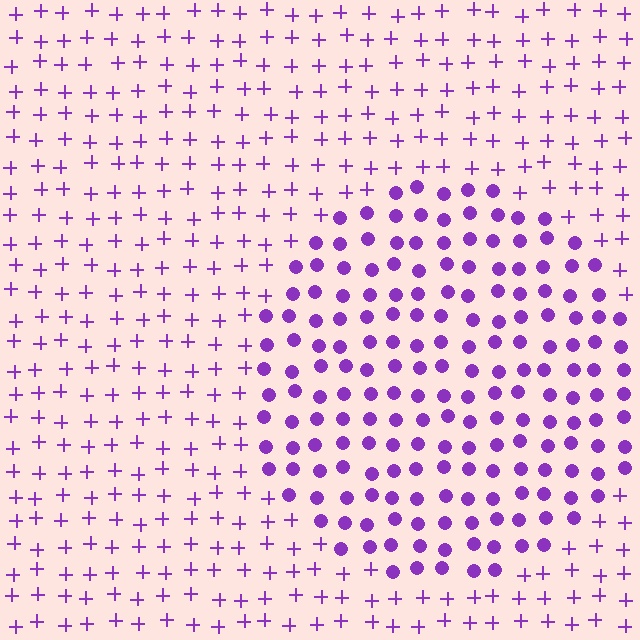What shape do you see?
I see a circle.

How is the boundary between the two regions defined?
The boundary is defined by a change in element shape: circles inside vs. plus signs outside. All elements share the same color and spacing.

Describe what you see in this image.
The image is filled with small purple elements arranged in a uniform grid. A circle-shaped region contains circles, while the surrounding area contains plus signs. The boundary is defined purely by the change in element shape.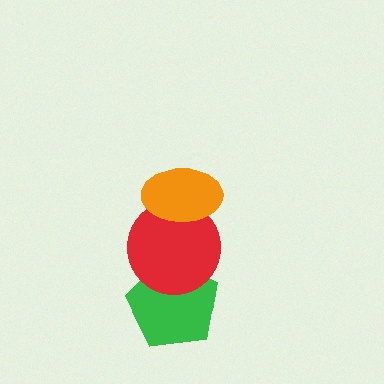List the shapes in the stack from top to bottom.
From top to bottom: the orange ellipse, the red circle, the green pentagon.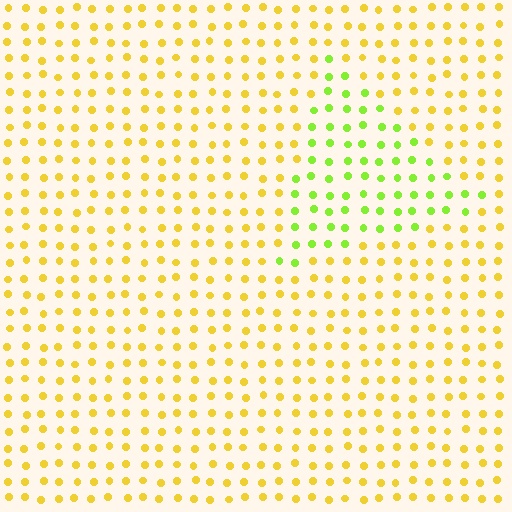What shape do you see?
I see a triangle.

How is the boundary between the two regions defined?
The boundary is defined purely by a slight shift in hue (about 44 degrees). Spacing, size, and orientation are identical on both sides.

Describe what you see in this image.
The image is filled with small yellow elements in a uniform arrangement. A triangle-shaped region is visible where the elements are tinted to a slightly different hue, forming a subtle color boundary.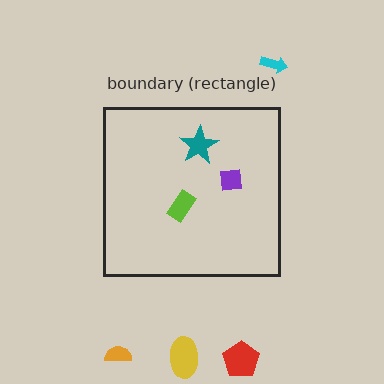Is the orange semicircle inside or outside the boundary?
Outside.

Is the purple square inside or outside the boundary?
Inside.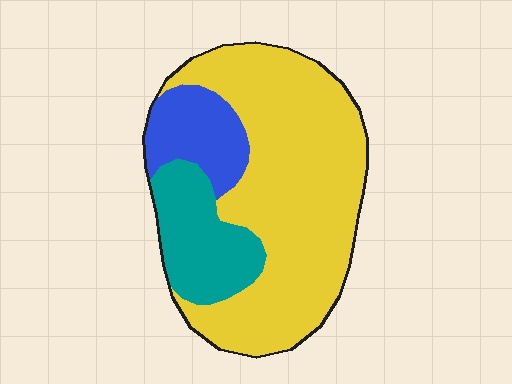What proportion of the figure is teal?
Teal covers 19% of the figure.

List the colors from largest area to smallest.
From largest to smallest: yellow, teal, blue.